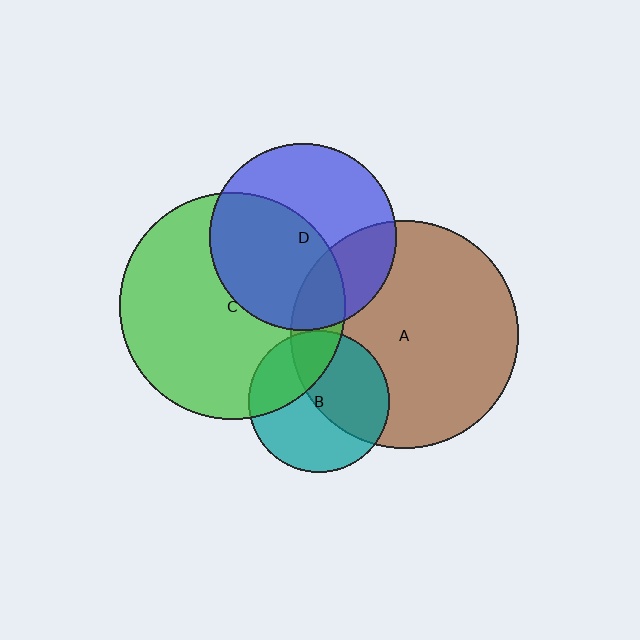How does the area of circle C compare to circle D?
Approximately 1.5 times.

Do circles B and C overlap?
Yes.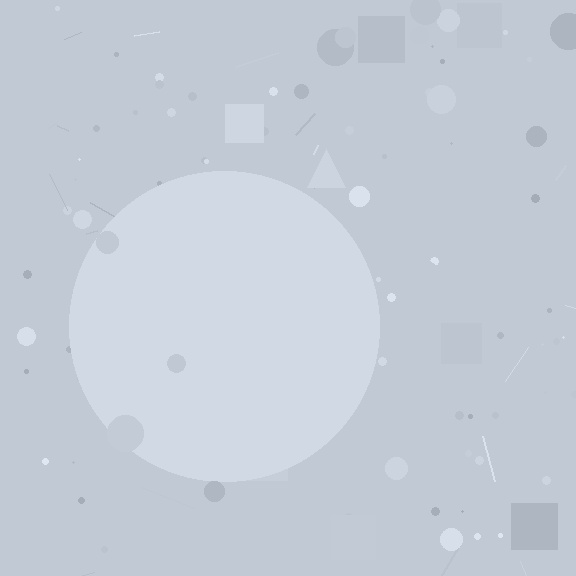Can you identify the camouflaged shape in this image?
The camouflaged shape is a circle.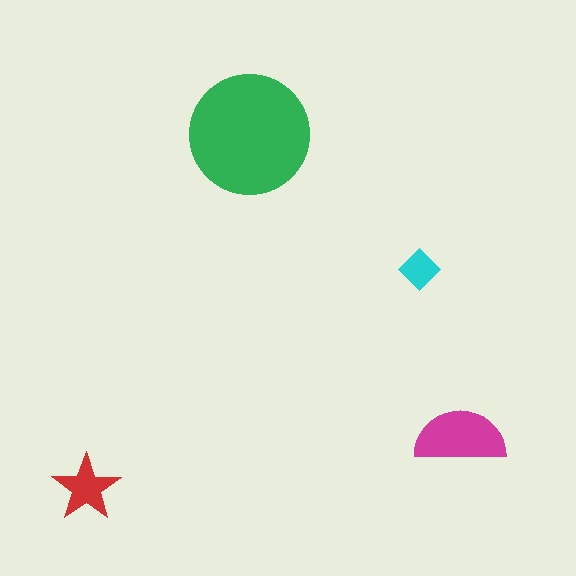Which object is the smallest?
The cyan diamond.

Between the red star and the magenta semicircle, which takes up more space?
The magenta semicircle.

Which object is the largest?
The green circle.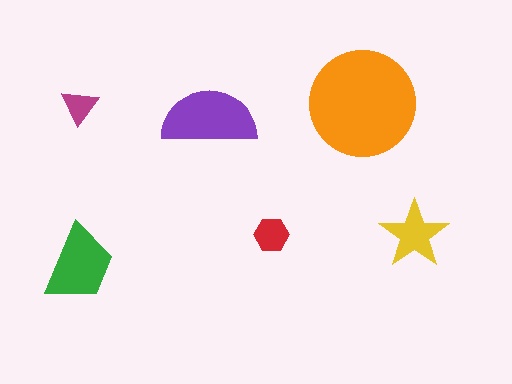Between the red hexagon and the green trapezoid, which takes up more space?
The green trapezoid.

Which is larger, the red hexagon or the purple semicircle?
The purple semicircle.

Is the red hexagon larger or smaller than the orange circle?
Smaller.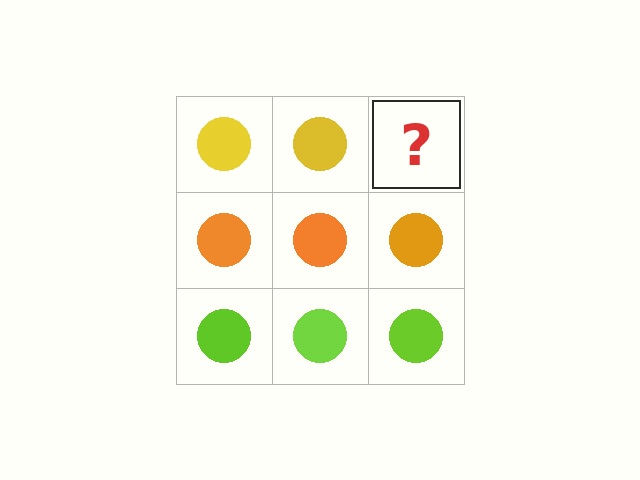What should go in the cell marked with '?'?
The missing cell should contain a yellow circle.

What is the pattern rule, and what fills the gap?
The rule is that each row has a consistent color. The gap should be filled with a yellow circle.